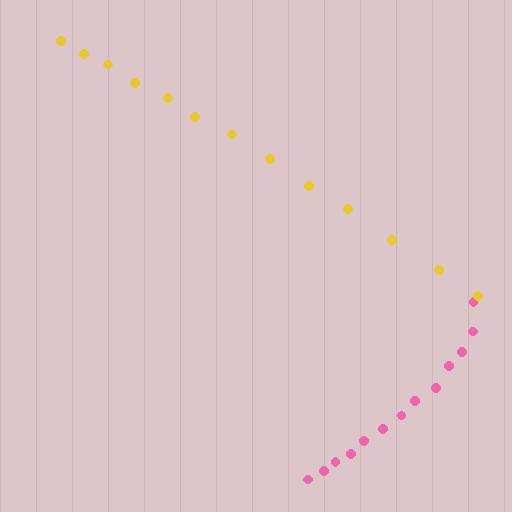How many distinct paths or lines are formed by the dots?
There are 2 distinct paths.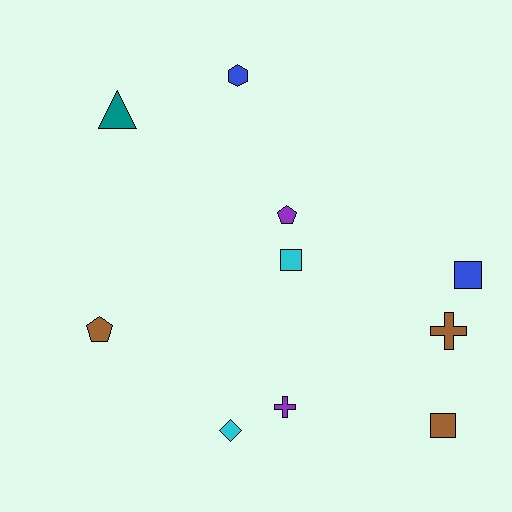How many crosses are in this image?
There are 2 crosses.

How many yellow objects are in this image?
There are no yellow objects.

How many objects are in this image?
There are 10 objects.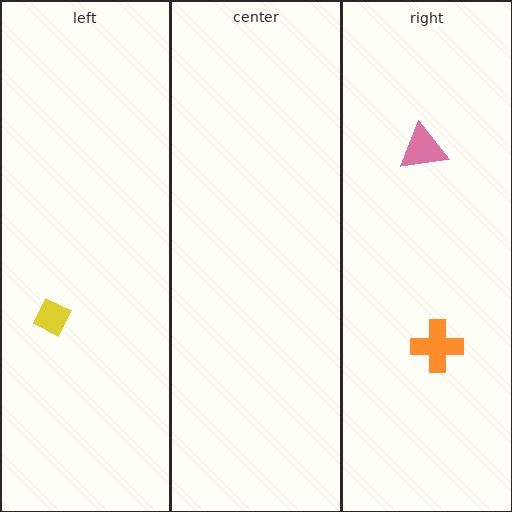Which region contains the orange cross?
The right region.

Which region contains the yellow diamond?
The left region.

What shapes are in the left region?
The yellow diamond.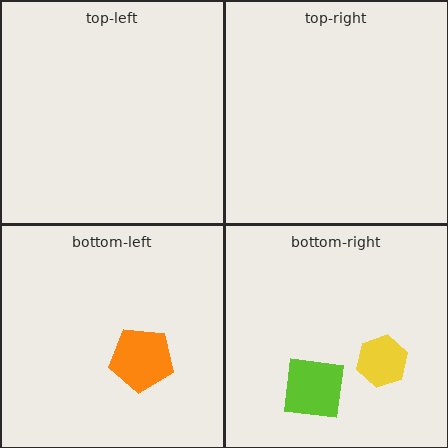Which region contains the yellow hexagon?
The bottom-right region.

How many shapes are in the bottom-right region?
2.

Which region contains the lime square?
The bottom-right region.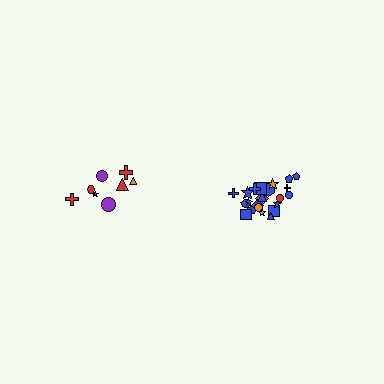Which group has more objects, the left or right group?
The right group.